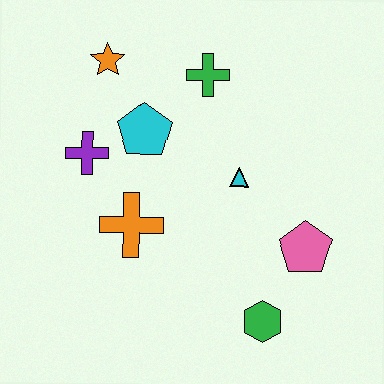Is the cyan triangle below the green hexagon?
No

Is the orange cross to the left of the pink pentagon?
Yes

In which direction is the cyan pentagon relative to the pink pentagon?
The cyan pentagon is to the left of the pink pentagon.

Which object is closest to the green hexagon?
The pink pentagon is closest to the green hexagon.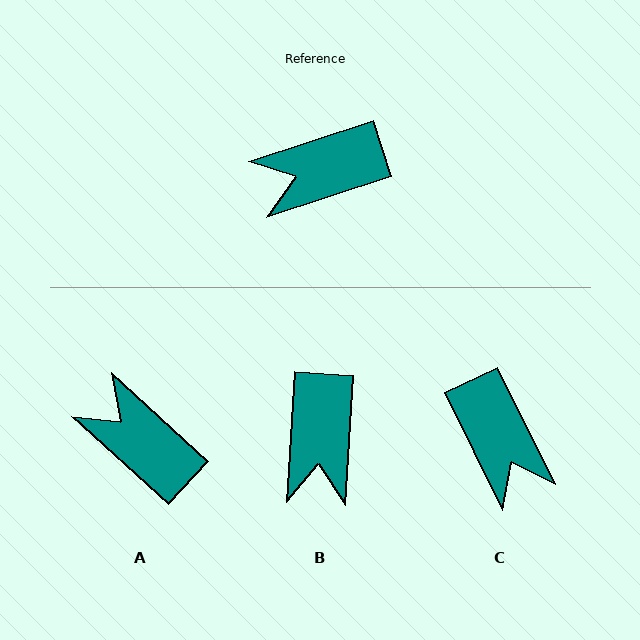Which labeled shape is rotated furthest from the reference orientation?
C, about 98 degrees away.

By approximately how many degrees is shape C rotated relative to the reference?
Approximately 98 degrees counter-clockwise.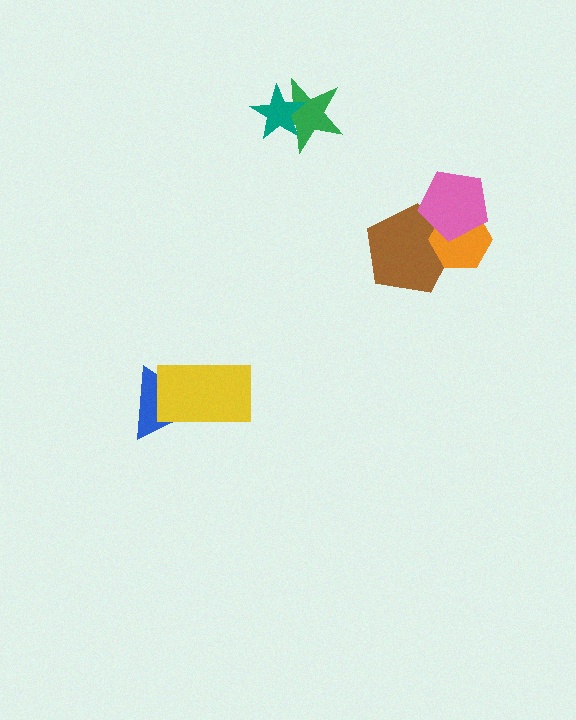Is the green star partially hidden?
Yes, it is partially covered by another shape.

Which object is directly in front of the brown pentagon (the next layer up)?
The orange hexagon is directly in front of the brown pentagon.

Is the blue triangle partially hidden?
Yes, it is partially covered by another shape.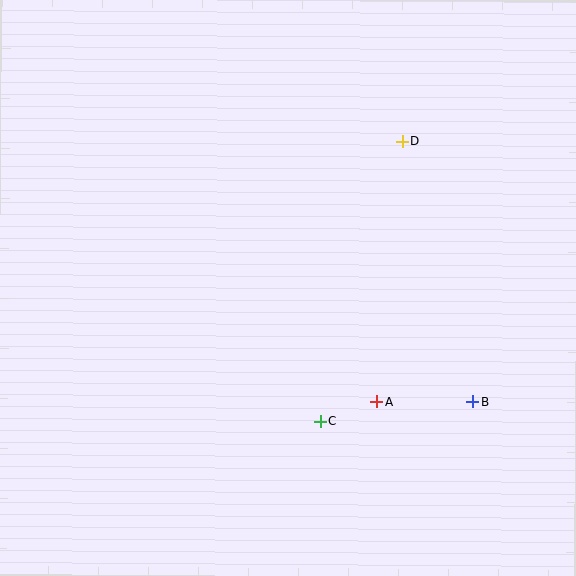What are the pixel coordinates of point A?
Point A is at (377, 401).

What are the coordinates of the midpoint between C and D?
The midpoint between C and D is at (361, 281).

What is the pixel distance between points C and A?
The distance between C and A is 60 pixels.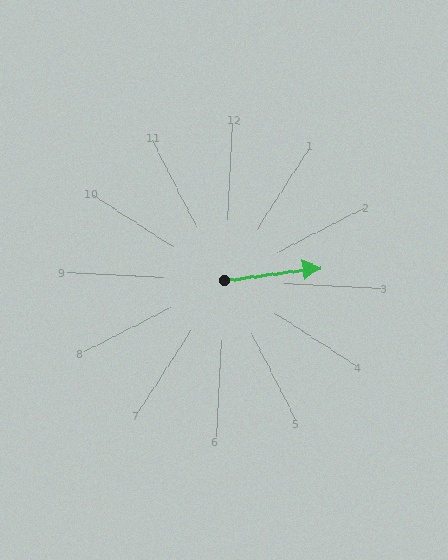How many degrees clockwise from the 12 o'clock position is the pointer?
Approximately 80 degrees.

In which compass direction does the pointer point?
East.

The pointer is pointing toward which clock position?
Roughly 3 o'clock.